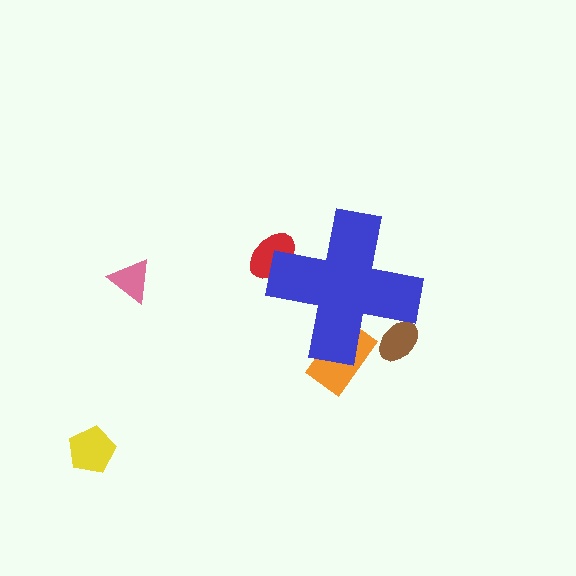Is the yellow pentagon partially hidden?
No, the yellow pentagon is fully visible.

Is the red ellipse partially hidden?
Yes, the red ellipse is partially hidden behind the blue cross.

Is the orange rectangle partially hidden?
Yes, the orange rectangle is partially hidden behind the blue cross.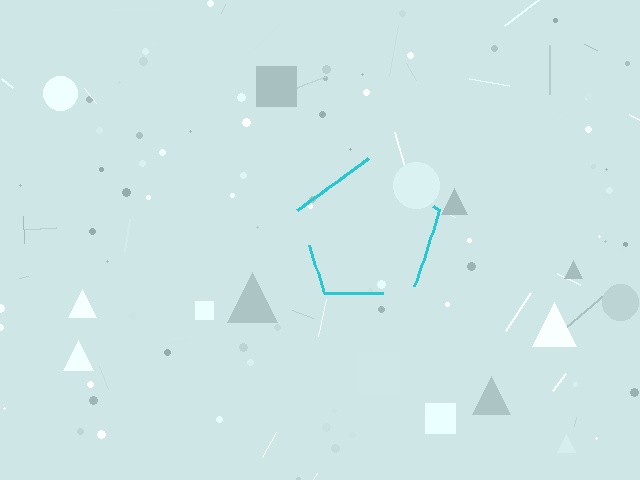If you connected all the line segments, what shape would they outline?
They would outline a pentagon.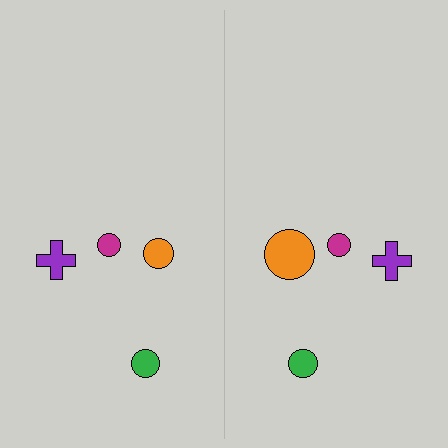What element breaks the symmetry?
The orange circle on the right side has a different size than its mirror counterpart.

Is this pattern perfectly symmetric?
No, the pattern is not perfectly symmetric. The orange circle on the right side has a different size than its mirror counterpart.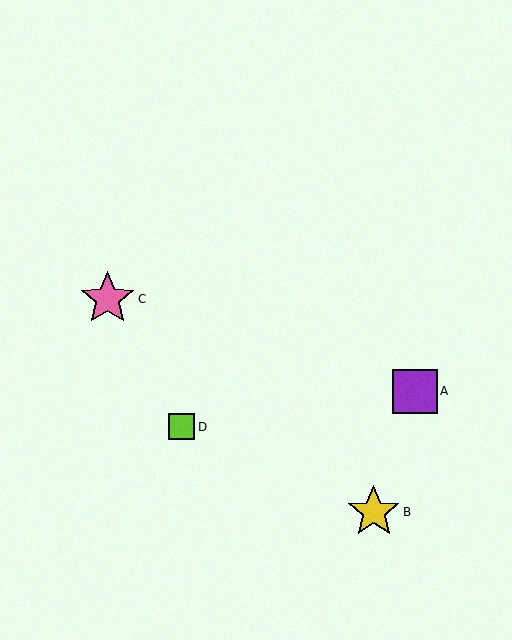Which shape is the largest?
The pink star (labeled C) is the largest.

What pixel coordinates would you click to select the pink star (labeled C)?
Click at (108, 299) to select the pink star C.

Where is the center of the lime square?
The center of the lime square is at (182, 427).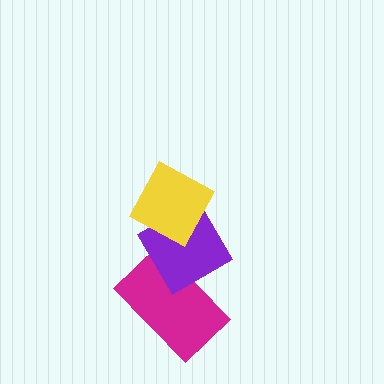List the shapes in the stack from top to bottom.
From top to bottom: the yellow diamond, the purple diamond, the magenta rectangle.